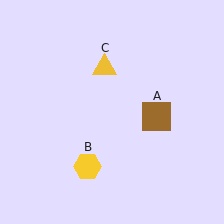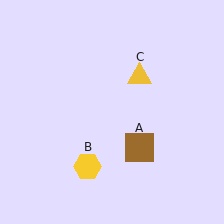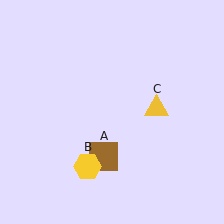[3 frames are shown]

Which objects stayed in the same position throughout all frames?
Yellow hexagon (object B) remained stationary.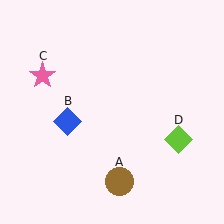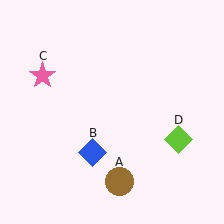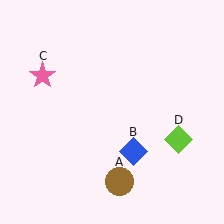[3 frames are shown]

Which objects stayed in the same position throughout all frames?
Brown circle (object A) and pink star (object C) and lime diamond (object D) remained stationary.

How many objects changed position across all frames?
1 object changed position: blue diamond (object B).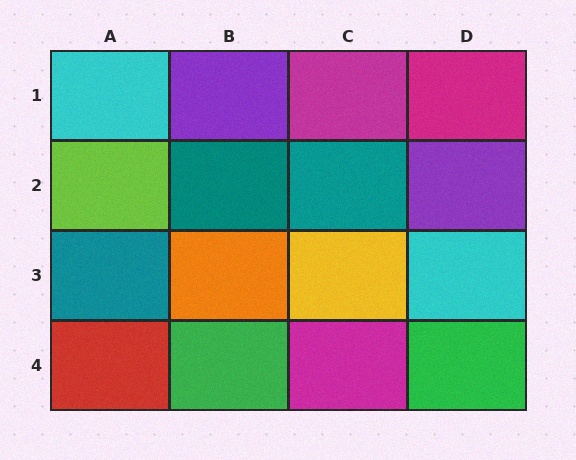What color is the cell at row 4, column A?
Red.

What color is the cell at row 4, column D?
Green.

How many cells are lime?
1 cell is lime.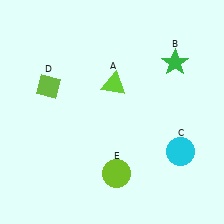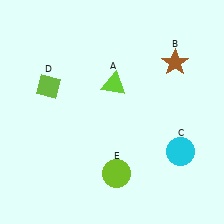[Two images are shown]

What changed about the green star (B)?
In Image 1, B is green. In Image 2, it changed to brown.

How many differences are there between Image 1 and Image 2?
There is 1 difference between the two images.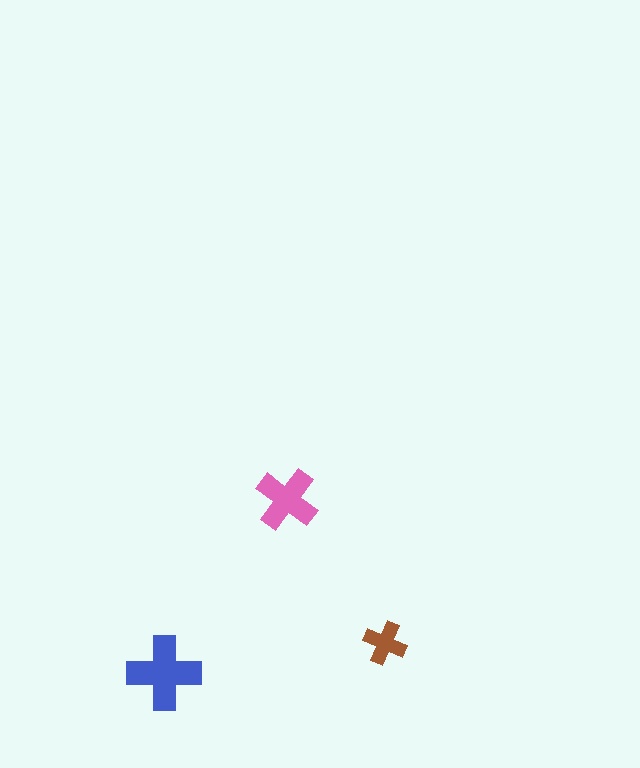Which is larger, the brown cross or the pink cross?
The pink one.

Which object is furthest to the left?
The blue cross is leftmost.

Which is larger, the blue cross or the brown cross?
The blue one.